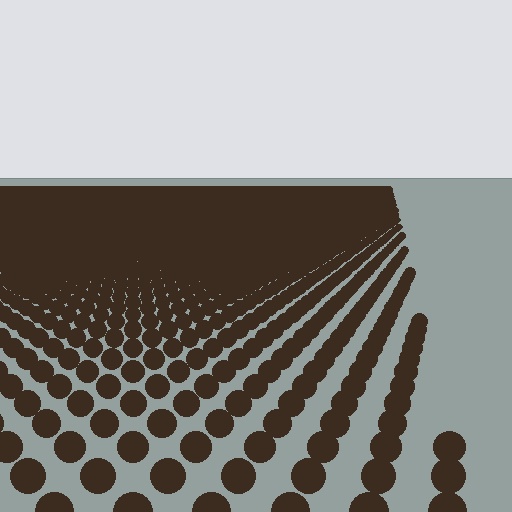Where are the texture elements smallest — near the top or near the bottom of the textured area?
Near the top.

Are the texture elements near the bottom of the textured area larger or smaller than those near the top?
Larger. Near the bottom, elements are closer to the viewer and appear at a bigger on-screen size.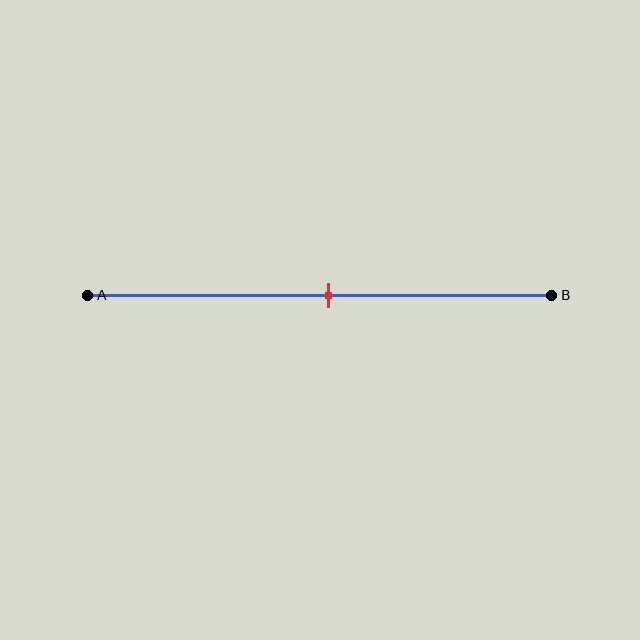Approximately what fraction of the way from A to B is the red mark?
The red mark is approximately 50% of the way from A to B.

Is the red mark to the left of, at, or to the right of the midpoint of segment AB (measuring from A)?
The red mark is approximately at the midpoint of segment AB.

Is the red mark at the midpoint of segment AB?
Yes, the mark is approximately at the midpoint.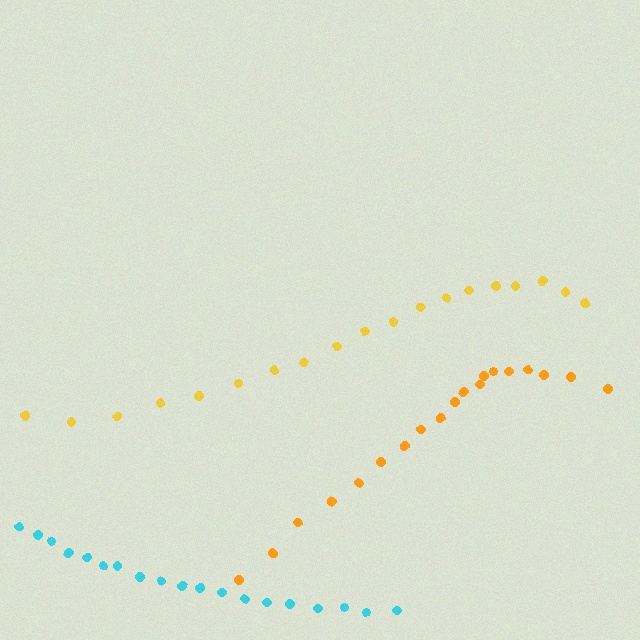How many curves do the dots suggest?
There are 3 distinct paths.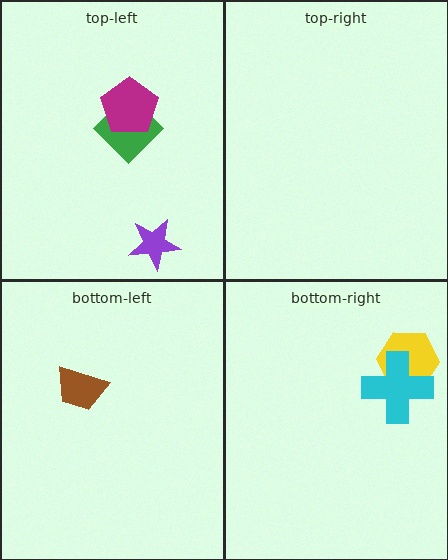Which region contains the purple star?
The top-left region.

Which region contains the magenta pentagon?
The top-left region.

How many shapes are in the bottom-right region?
2.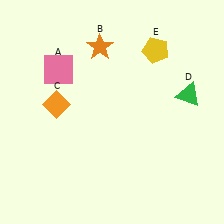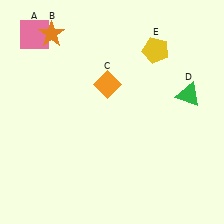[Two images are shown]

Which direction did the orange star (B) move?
The orange star (B) moved left.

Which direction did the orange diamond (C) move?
The orange diamond (C) moved right.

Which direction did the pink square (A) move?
The pink square (A) moved up.